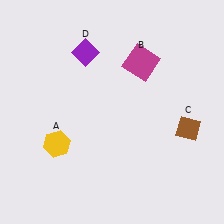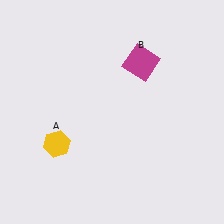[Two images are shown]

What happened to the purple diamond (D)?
The purple diamond (D) was removed in Image 2. It was in the top-left area of Image 1.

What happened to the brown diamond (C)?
The brown diamond (C) was removed in Image 2. It was in the bottom-right area of Image 1.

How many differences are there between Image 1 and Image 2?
There are 2 differences between the two images.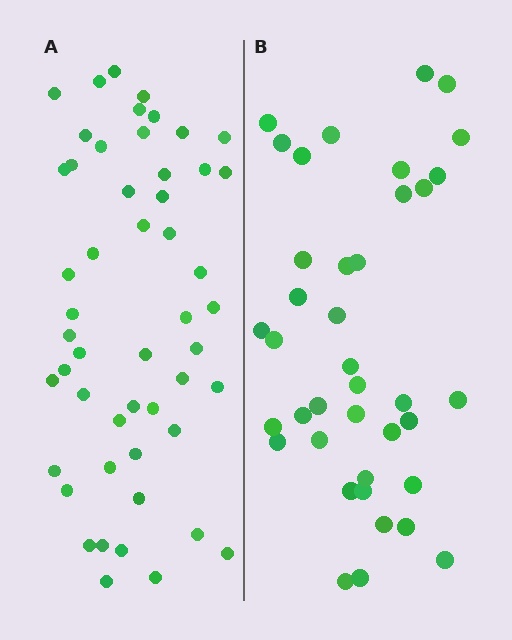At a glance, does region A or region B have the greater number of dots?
Region A (the left region) has more dots.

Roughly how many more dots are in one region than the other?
Region A has roughly 12 or so more dots than region B.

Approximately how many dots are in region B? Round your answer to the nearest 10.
About 40 dots. (The exact count is 39, which rounds to 40.)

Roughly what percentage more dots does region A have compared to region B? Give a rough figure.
About 30% more.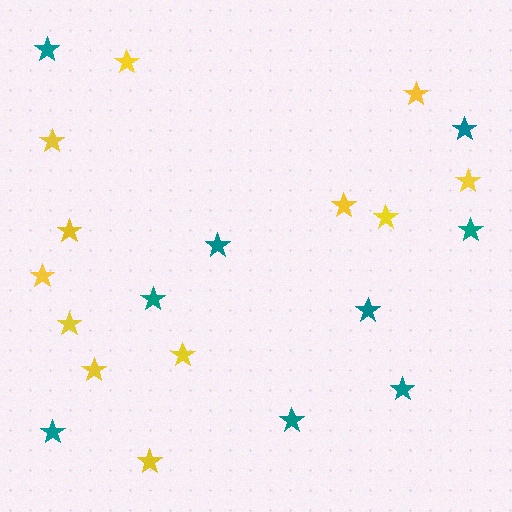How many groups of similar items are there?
There are 2 groups: one group of teal stars (9) and one group of yellow stars (12).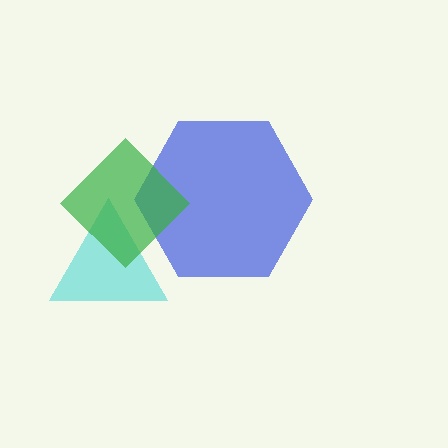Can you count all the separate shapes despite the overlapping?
Yes, there are 3 separate shapes.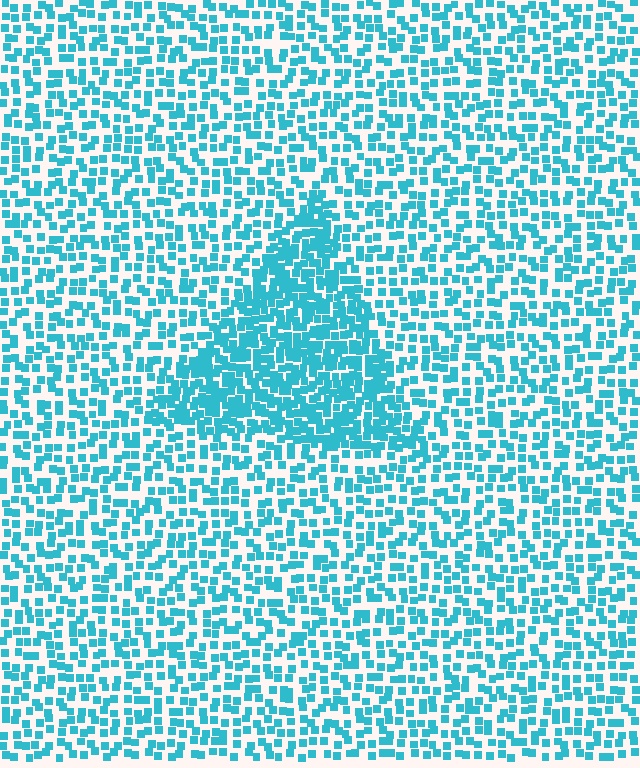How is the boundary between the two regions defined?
The boundary is defined by a change in element density (approximately 1.9x ratio). All elements are the same color, size, and shape.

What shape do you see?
I see a triangle.